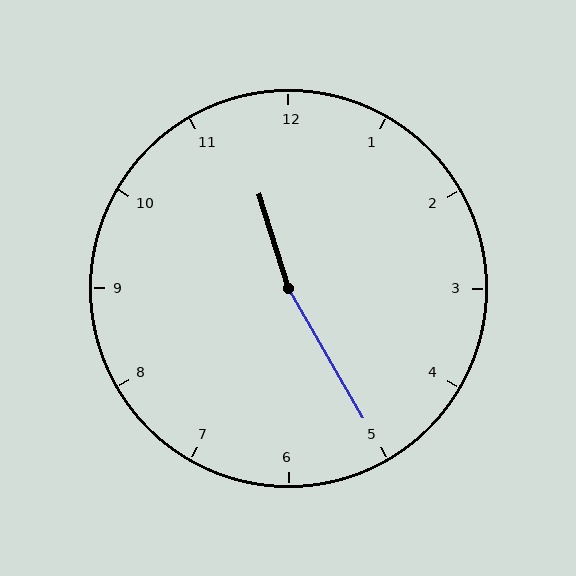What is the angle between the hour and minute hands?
Approximately 168 degrees.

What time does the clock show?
11:25.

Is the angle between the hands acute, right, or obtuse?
It is obtuse.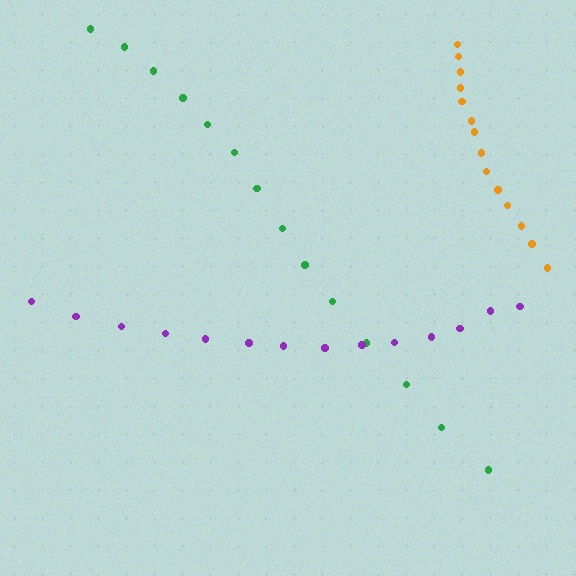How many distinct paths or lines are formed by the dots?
There are 3 distinct paths.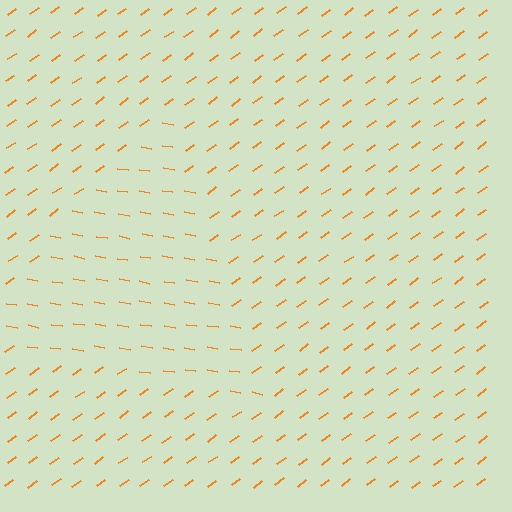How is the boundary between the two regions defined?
The boundary is defined purely by a change in line orientation (approximately 45 degrees difference). All lines are the same color and thickness.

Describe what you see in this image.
The image is filled with small orange line segments. A triangle region in the image has lines oriented differently from the surrounding lines, creating a visible texture boundary.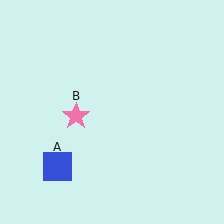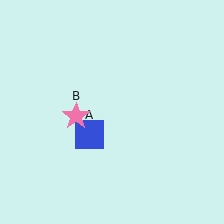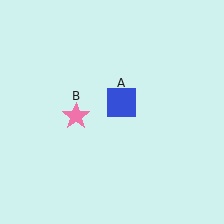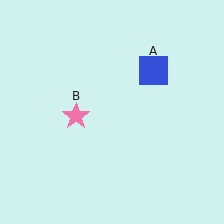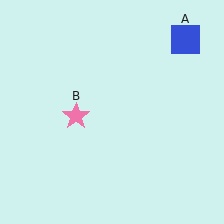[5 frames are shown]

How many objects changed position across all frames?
1 object changed position: blue square (object A).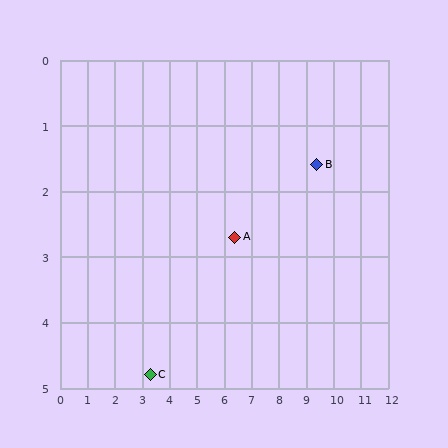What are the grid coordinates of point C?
Point C is at approximately (3.3, 4.8).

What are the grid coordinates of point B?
Point B is at approximately (9.4, 1.6).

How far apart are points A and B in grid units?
Points A and B are about 3.2 grid units apart.